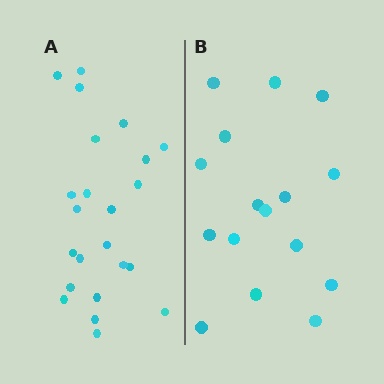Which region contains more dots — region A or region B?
Region A (the left region) has more dots.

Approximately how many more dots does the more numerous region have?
Region A has roughly 8 or so more dots than region B.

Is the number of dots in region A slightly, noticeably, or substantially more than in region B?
Region A has noticeably more, but not dramatically so. The ratio is roughly 1.4 to 1.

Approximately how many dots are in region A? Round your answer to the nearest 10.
About 20 dots. (The exact count is 23, which rounds to 20.)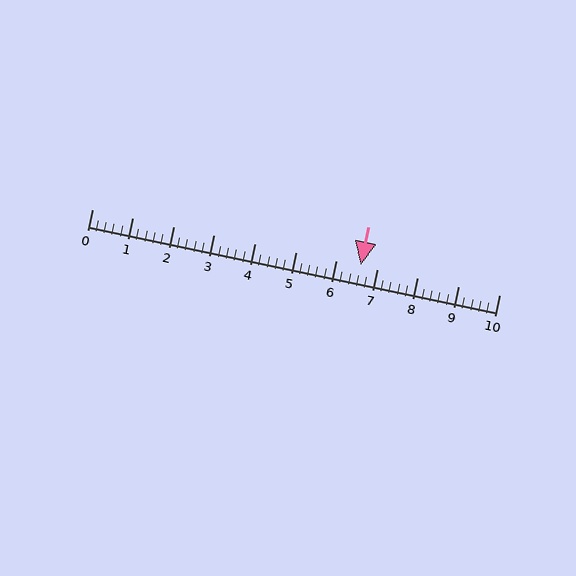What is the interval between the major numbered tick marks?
The major tick marks are spaced 1 units apart.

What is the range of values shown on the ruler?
The ruler shows values from 0 to 10.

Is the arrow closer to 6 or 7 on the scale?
The arrow is closer to 7.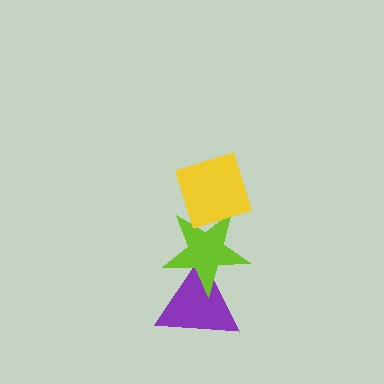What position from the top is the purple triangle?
The purple triangle is 3rd from the top.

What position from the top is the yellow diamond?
The yellow diamond is 1st from the top.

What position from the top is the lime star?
The lime star is 2nd from the top.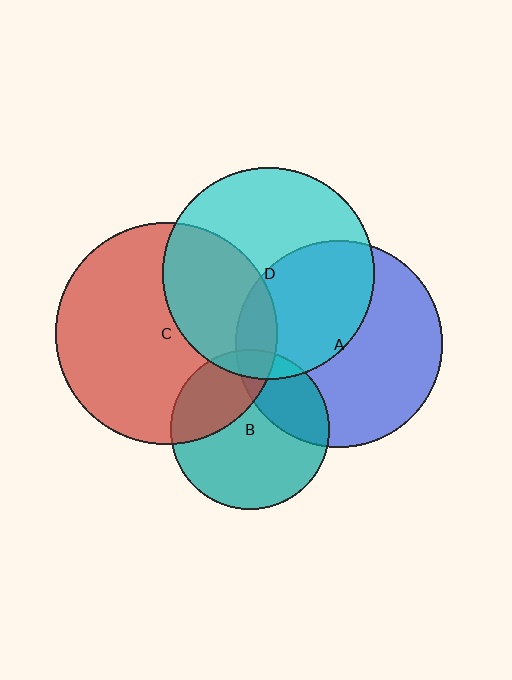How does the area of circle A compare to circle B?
Approximately 1.7 times.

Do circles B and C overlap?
Yes.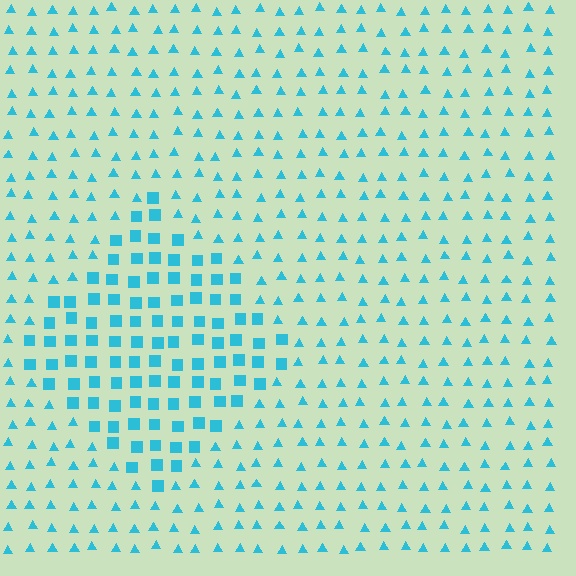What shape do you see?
I see a diamond.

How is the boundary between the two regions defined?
The boundary is defined by a change in element shape: squares inside vs. triangles outside. All elements share the same color and spacing.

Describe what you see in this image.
The image is filled with small cyan elements arranged in a uniform grid. A diamond-shaped region contains squares, while the surrounding area contains triangles. The boundary is defined purely by the change in element shape.